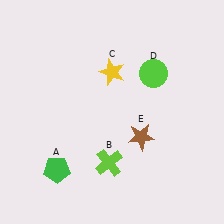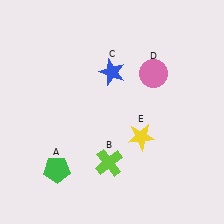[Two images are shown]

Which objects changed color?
C changed from yellow to blue. D changed from lime to pink. E changed from brown to yellow.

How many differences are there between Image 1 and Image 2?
There are 3 differences between the two images.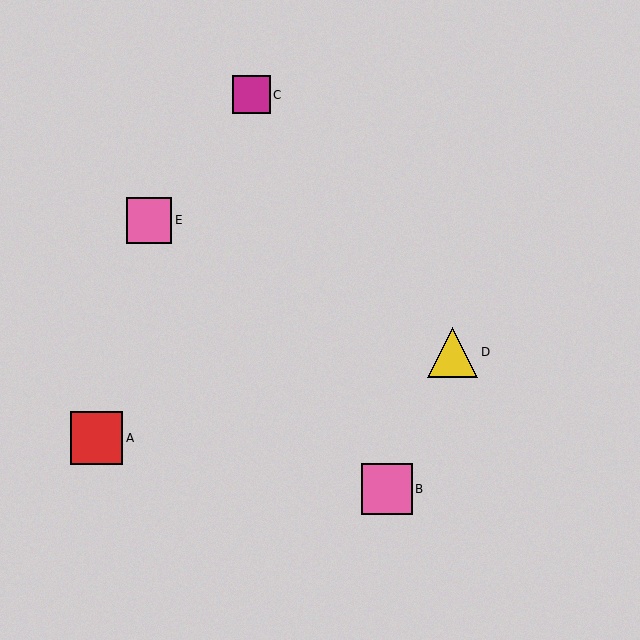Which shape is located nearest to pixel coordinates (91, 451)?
The red square (labeled A) at (96, 438) is nearest to that location.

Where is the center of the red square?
The center of the red square is at (96, 438).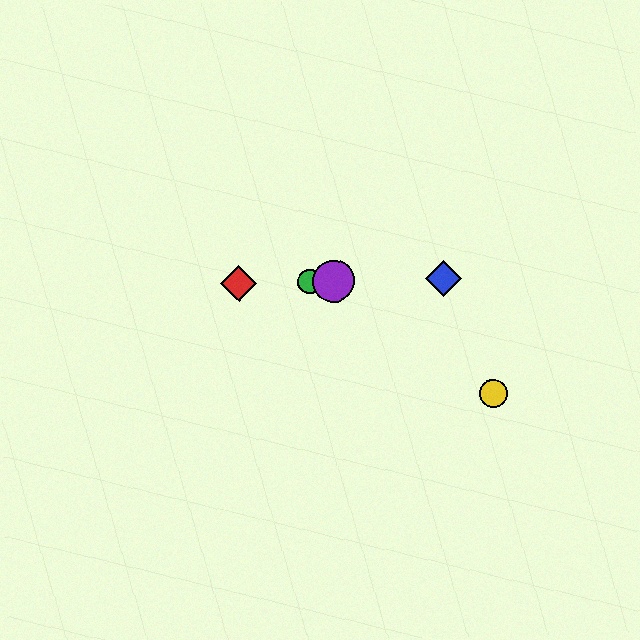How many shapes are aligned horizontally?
4 shapes (the red diamond, the blue diamond, the green circle, the purple circle) are aligned horizontally.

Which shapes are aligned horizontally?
The red diamond, the blue diamond, the green circle, the purple circle are aligned horizontally.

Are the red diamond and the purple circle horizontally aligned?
Yes, both are at y≈283.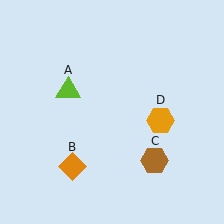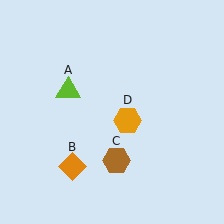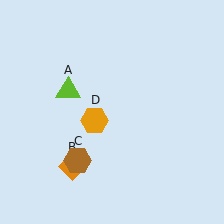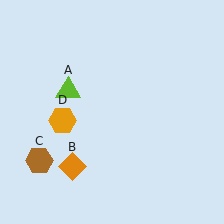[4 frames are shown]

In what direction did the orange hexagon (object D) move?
The orange hexagon (object D) moved left.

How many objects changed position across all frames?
2 objects changed position: brown hexagon (object C), orange hexagon (object D).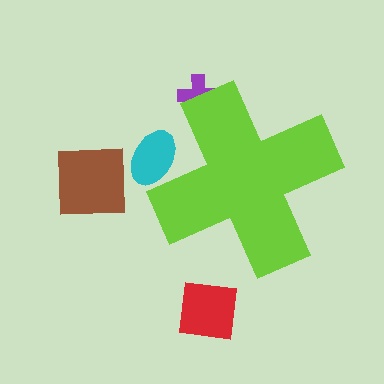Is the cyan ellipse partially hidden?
Yes, the cyan ellipse is partially hidden behind the lime cross.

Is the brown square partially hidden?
No, the brown square is fully visible.